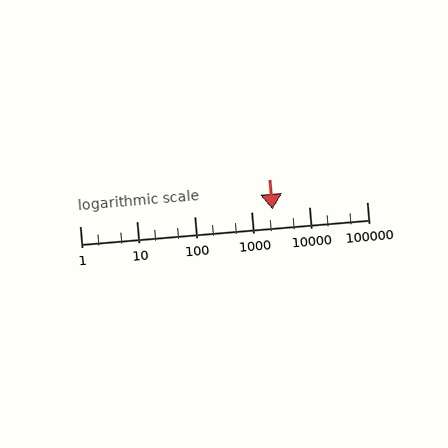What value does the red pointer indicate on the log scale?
The pointer indicates approximately 2300.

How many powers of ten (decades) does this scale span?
The scale spans 5 decades, from 1 to 100000.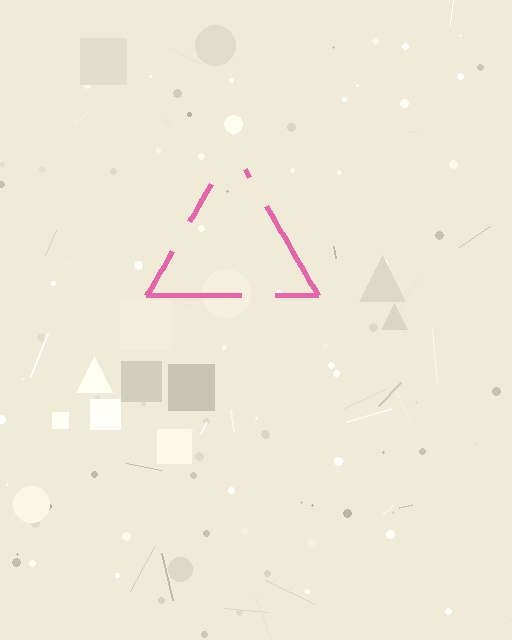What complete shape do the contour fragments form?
The contour fragments form a triangle.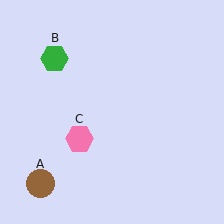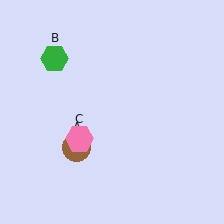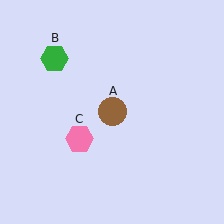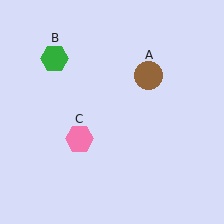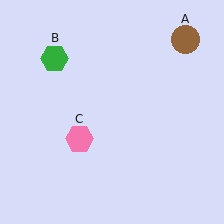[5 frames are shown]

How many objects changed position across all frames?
1 object changed position: brown circle (object A).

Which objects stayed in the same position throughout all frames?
Green hexagon (object B) and pink hexagon (object C) remained stationary.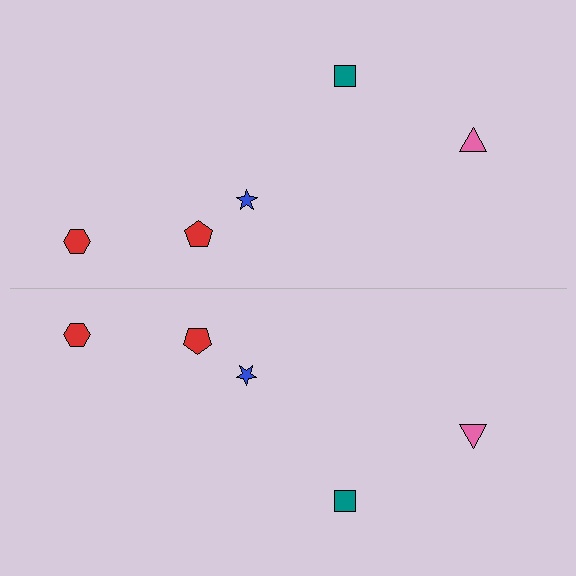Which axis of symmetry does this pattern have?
The pattern has a horizontal axis of symmetry running through the center of the image.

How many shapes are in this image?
There are 10 shapes in this image.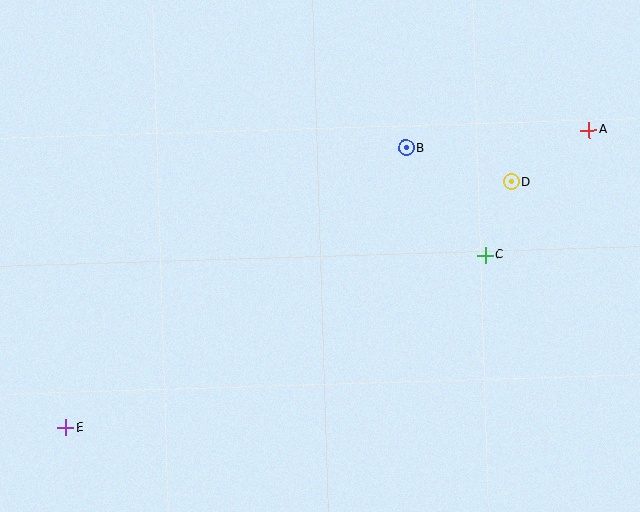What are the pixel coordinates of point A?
Point A is at (589, 130).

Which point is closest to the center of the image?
Point B at (406, 148) is closest to the center.